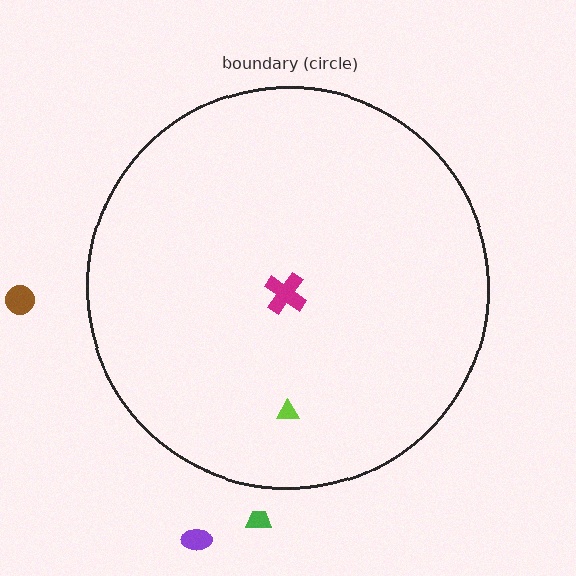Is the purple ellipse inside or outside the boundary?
Outside.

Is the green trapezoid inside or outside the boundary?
Outside.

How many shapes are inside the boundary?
2 inside, 3 outside.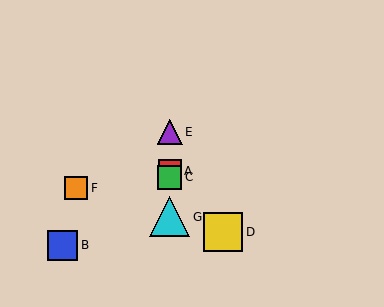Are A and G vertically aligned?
Yes, both are at x≈170.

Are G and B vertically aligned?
No, G is at x≈170 and B is at x≈63.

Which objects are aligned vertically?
Objects A, C, E, G are aligned vertically.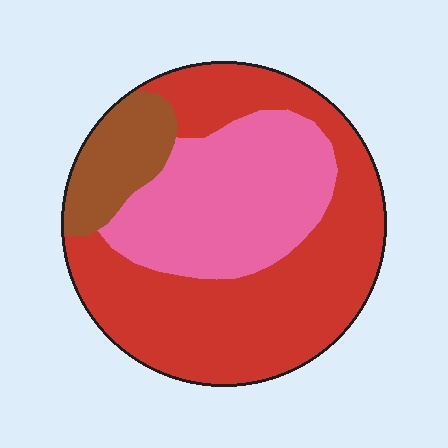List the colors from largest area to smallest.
From largest to smallest: red, pink, brown.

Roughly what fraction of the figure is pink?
Pink covers around 35% of the figure.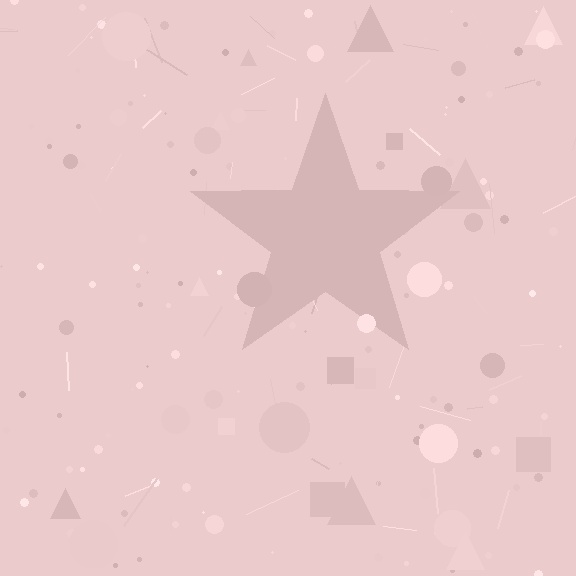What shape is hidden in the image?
A star is hidden in the image.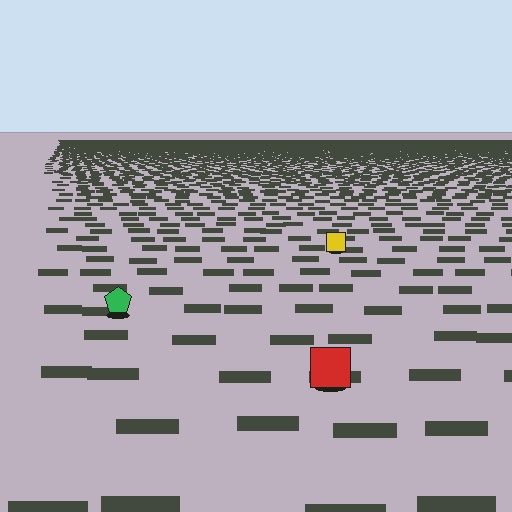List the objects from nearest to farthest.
From nearest to farthest: the red square, the green pentagon, the yellow square.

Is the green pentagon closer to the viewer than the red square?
No. The red square is closer — you can tell from the texture gradient: the ground texture is coarser near it.